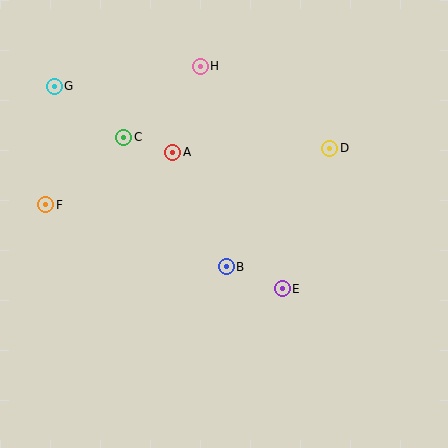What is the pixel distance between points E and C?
The distance between E and C is 220 pixels.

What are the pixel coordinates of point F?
Point F is at (46, 205).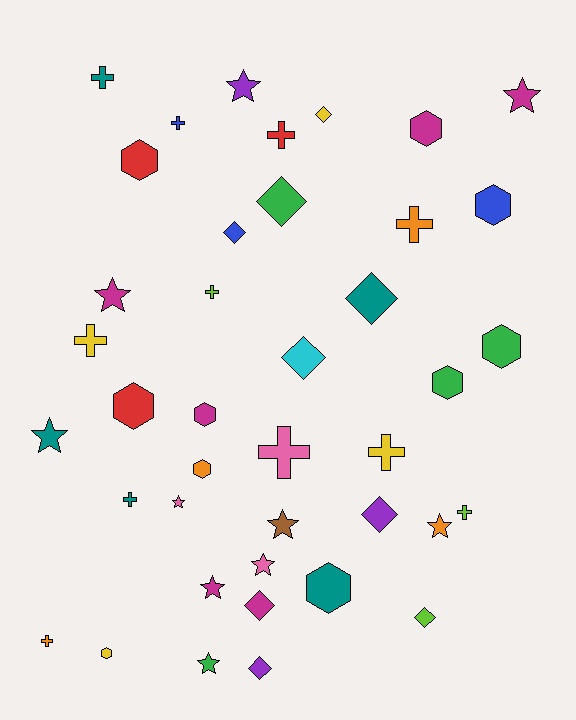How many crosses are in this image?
There are 11 crosses.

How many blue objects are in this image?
There are 3 blue objects.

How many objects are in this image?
There are 40 objects.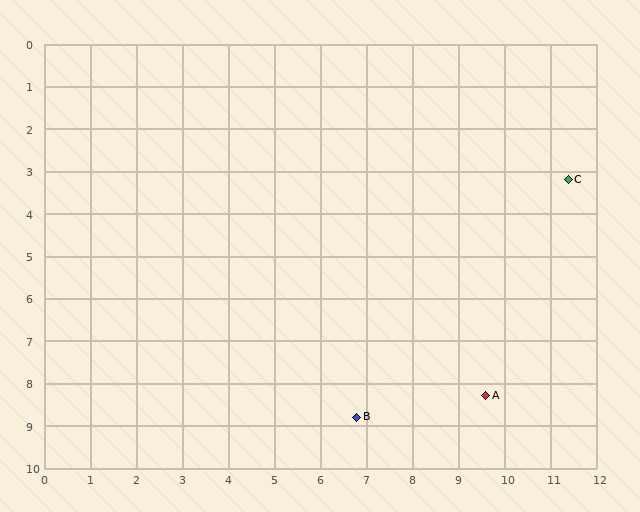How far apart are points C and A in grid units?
Points C and A are about 5.4 grid units apart.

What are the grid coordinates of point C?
Point C is at approximately (11.4, 3.2).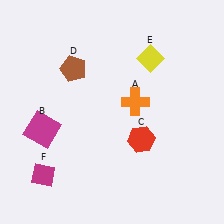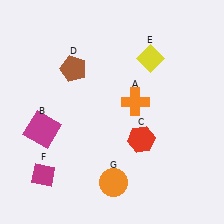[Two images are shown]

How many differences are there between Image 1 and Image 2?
There is 1 difference between the two images.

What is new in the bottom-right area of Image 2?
An orange circle (G) was added in the bottom-right area of Image 2.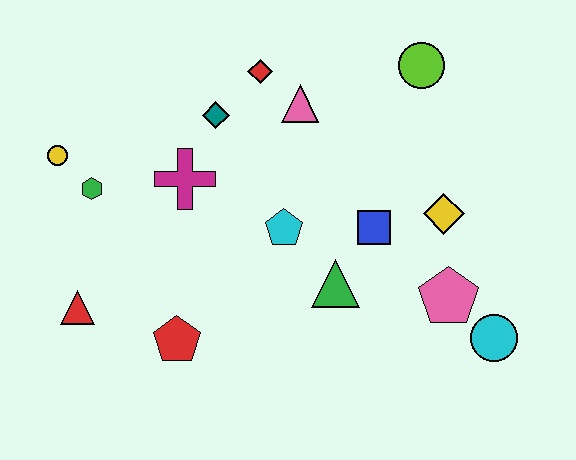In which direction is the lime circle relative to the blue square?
The lime circle is above the blue square.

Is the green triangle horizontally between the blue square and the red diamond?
Yes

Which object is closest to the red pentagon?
The red triangle is closest to the red pentagon.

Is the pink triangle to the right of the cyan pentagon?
Yes